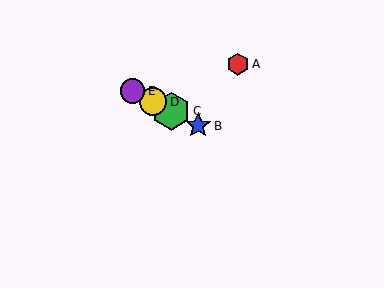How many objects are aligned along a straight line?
4 objects (B, C, D, E) are aligned along a straight line.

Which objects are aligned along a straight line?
Objects B, C, D, E are aligned along a straight line.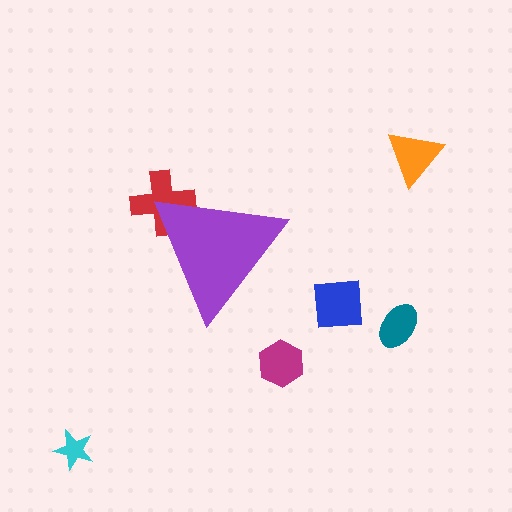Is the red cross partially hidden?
Yes, the red cross is partially hidden behind the purple triangle.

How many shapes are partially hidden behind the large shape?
1 shape is partially hidden.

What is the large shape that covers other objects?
A purple triangle.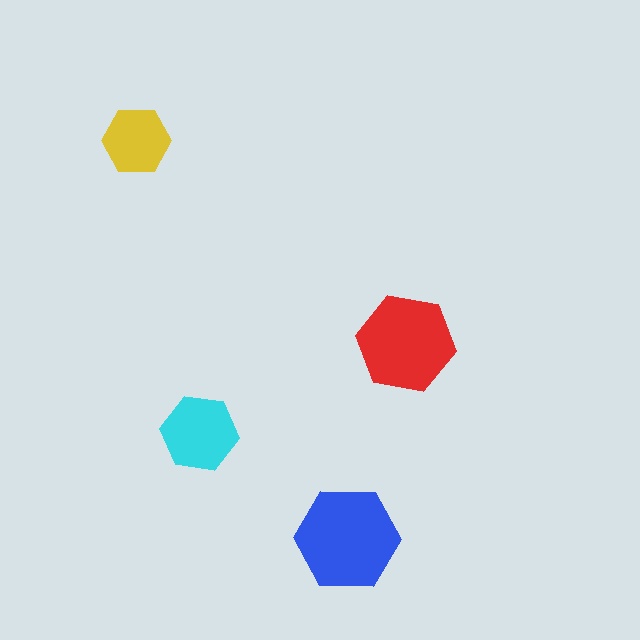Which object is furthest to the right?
The red hexagon is rightmost.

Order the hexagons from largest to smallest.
the blue one, the red one, the cyan one, the yellow one.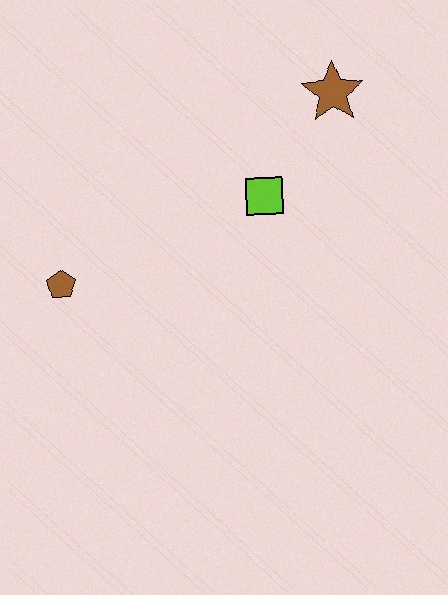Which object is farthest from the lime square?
The brown pentagon is farthest from the lime square.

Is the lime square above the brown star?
No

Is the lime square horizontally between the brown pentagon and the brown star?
Yes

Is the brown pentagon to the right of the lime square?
No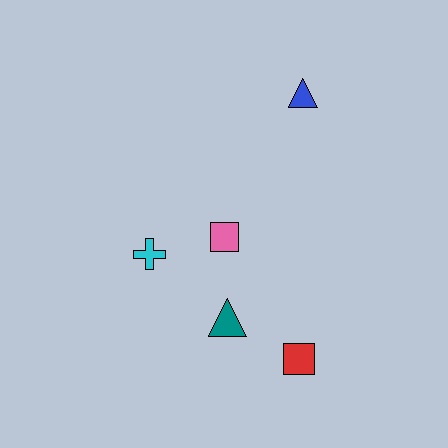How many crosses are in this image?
There is 1 cross.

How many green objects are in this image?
There are no green objects.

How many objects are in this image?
There are 5 objects.